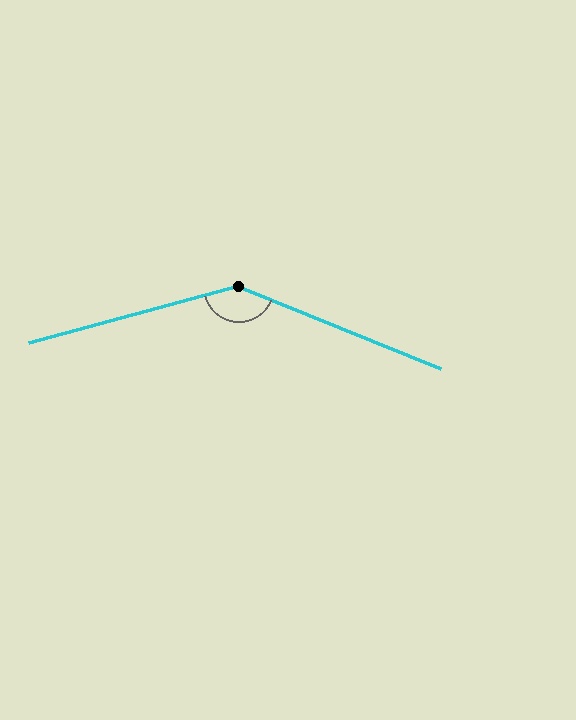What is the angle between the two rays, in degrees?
Approximately 143 degrees.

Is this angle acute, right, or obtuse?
It is obtuse.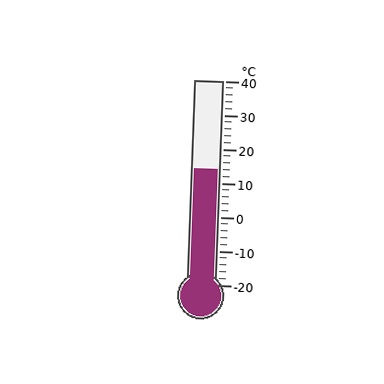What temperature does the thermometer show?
The thermometer shows approximately 14°C.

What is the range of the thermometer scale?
The thermometer scale ranges from -20°C to 40°C.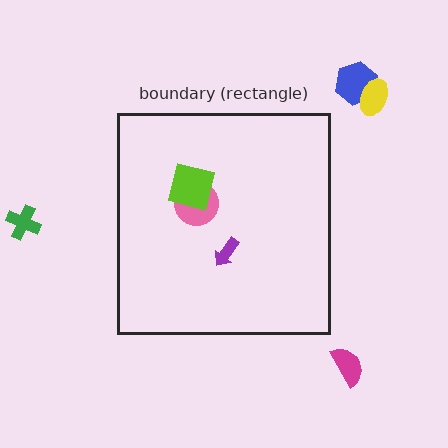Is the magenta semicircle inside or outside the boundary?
Outside.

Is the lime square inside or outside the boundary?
Inside.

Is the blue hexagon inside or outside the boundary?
Outside.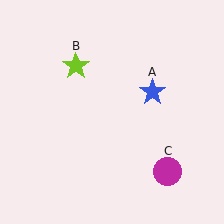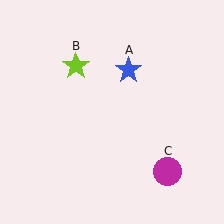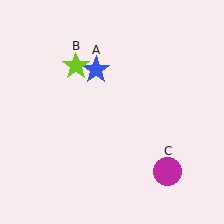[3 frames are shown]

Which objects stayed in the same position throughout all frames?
Lime star (object B) and magenta circle (object C) remained stationary.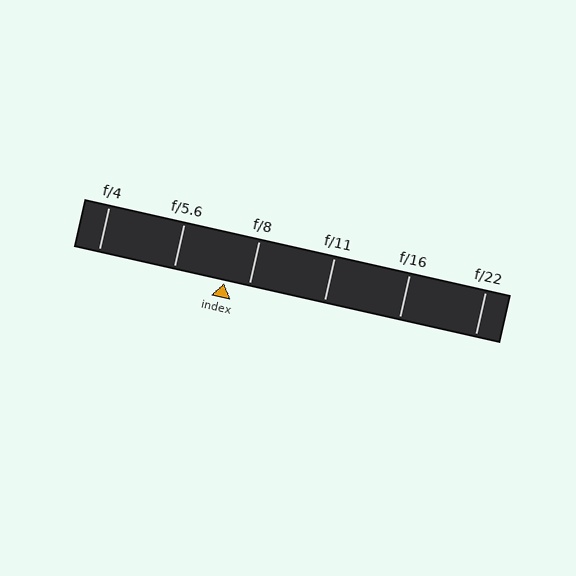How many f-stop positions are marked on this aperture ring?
There are 6 f-stop positions marked.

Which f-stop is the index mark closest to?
The index mark is closest to f/8.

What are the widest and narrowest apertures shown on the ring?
The widest aperture shown is f/4 and the narrowest is f/22.